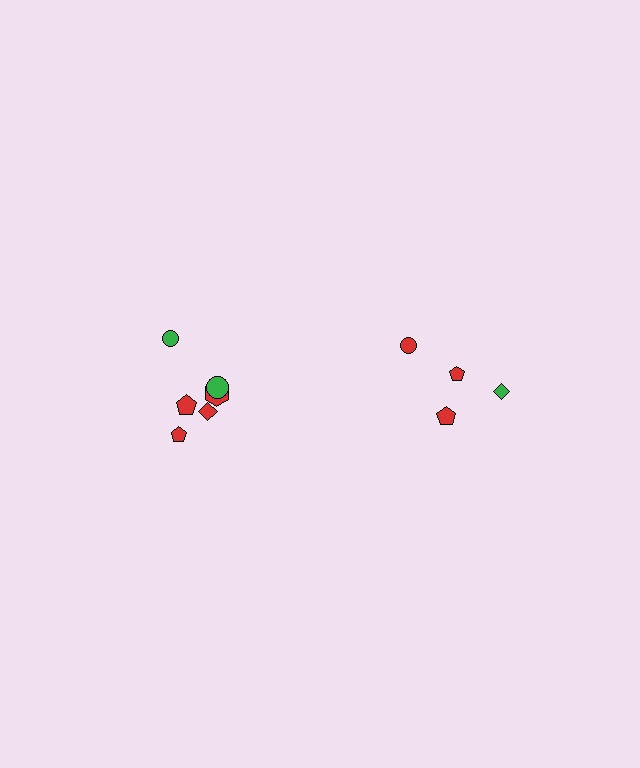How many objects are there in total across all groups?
There are 10 objects.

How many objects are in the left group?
There are 6 objects.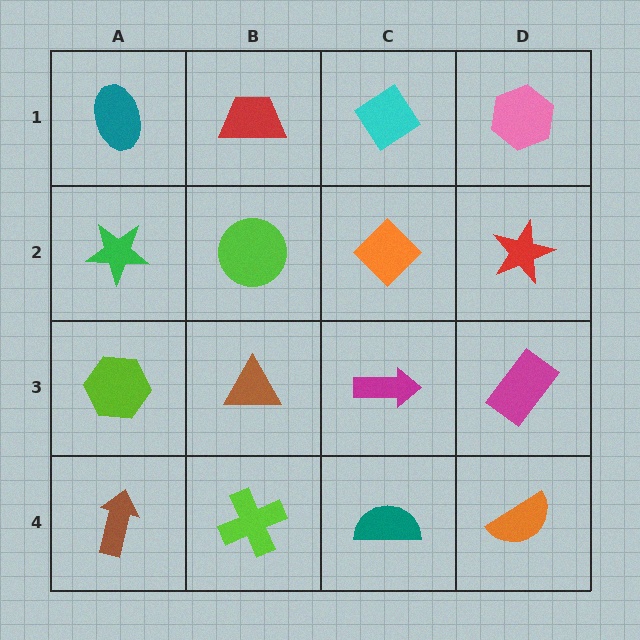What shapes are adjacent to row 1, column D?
A red star (row 2, column D), a cyan diamond (row 1, column C).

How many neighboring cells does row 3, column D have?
3.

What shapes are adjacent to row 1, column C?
An orange diamond (row 2, column C), a red trapezoid (row 1, column B), a pink hexagon (row 1, column D).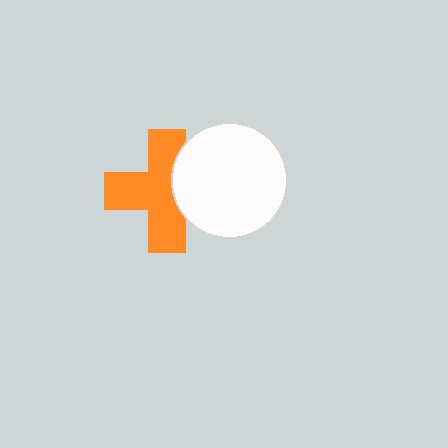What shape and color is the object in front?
The object in front is a white circle.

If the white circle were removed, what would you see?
You would see the complete orange cross.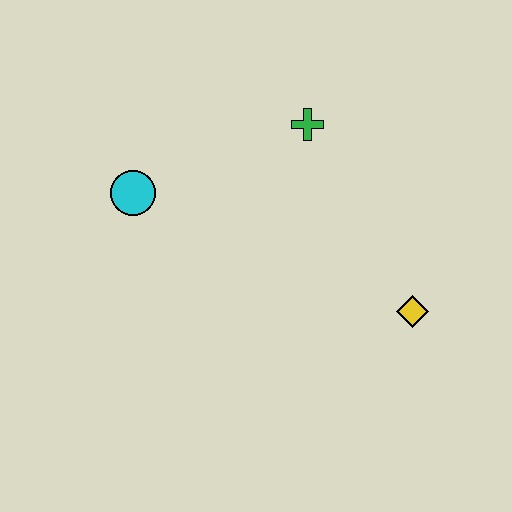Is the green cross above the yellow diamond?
Yes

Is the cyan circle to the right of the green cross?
No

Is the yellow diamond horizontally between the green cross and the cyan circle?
No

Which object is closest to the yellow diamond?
The green cross is closest to the yellow diamond.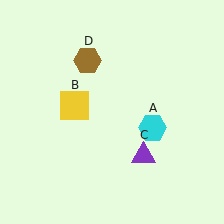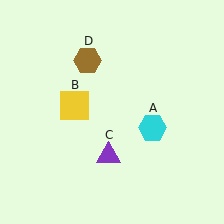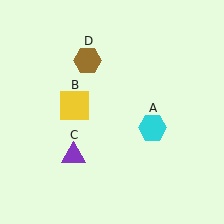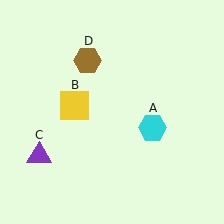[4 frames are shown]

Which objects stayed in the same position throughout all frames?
Cyan hexagon (object A) and yellow square (object B) and brown hexagon (object D) remained stationary.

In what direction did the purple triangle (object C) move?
The purple triangle (object C) moved left.